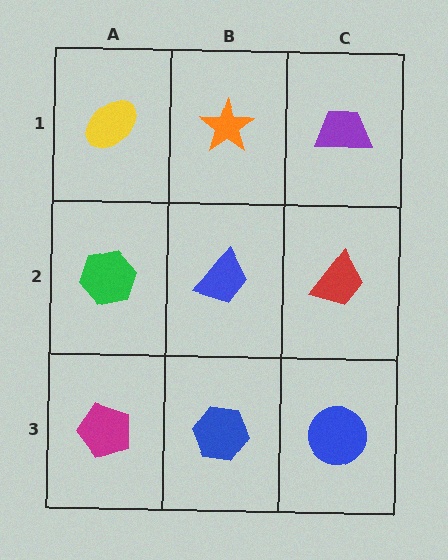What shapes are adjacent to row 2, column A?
A yellow ellipse (row 1, column A), a magenta pentagon (row 3, column A), a blue trapezoid (row 2, column B).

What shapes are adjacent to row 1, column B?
A blue trapezoid (row 2, column B), a yellow ellipse (row 1, column A), a purple trapezoid (row 1, column C).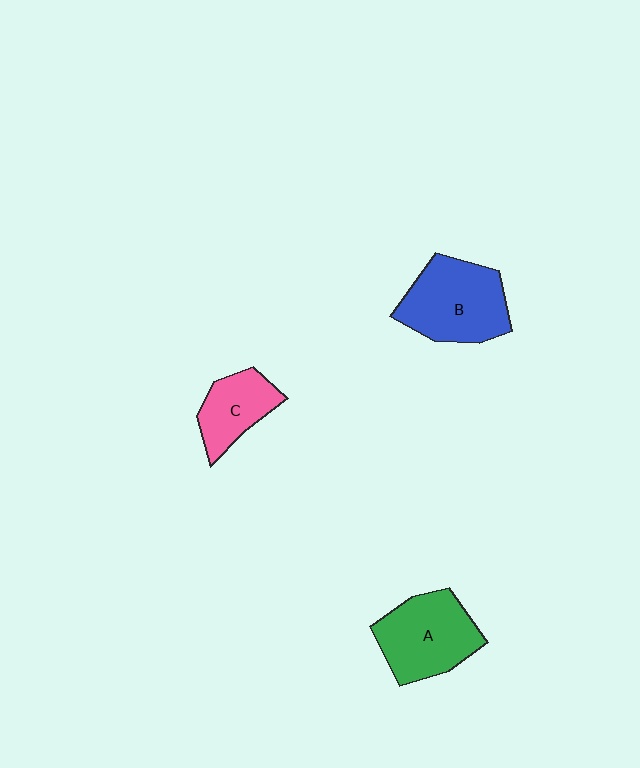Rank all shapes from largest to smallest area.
From largest to smallest: B (blue), A (green), C (pink).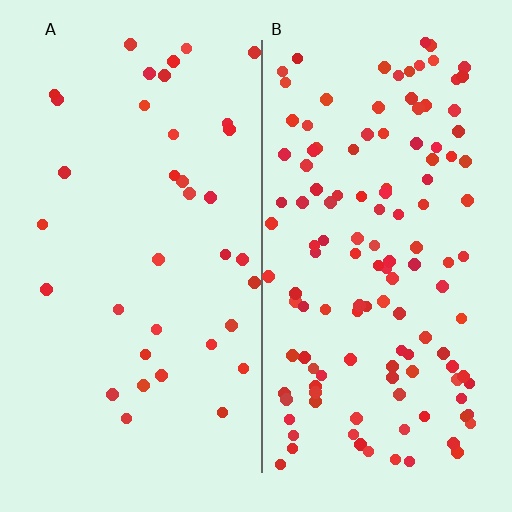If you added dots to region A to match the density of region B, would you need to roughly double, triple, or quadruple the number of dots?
Approximately quadruple.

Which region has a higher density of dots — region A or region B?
B (the right).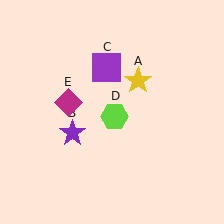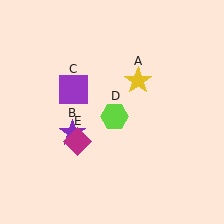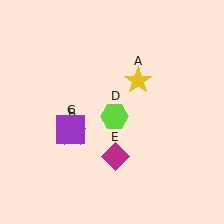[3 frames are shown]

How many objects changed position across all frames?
2 objects changed position: purple square (object C), magenta diamond (object E).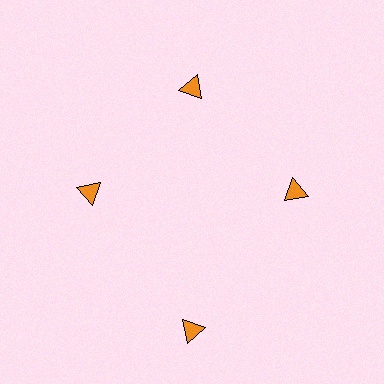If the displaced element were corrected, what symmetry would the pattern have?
It would have 4-fold rotational symmetry — the pattern would map onto itself every 90 degrees.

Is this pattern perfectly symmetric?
No. The 4 orange triangles are arranged in a ring, but one element near the 6 o'clock position is pushed outward from the center, breaking the 4-fold rotational symmetry.